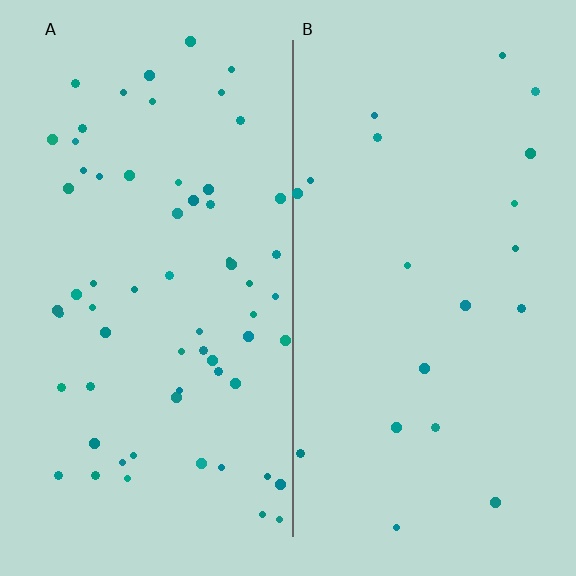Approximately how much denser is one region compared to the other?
Approximately 3.2× — region A over region B.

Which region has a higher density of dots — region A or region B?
A (the left).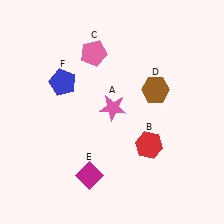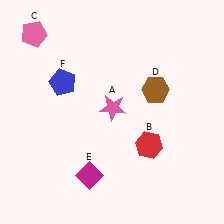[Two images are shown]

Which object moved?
The pink pentagon (C) moved left.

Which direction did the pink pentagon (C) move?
The pink pentagon (C) moved left.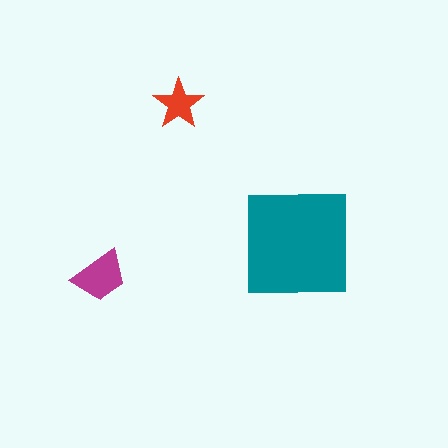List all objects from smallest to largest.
The red star, the magenta trapezoid, the teal square.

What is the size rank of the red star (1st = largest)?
3rd.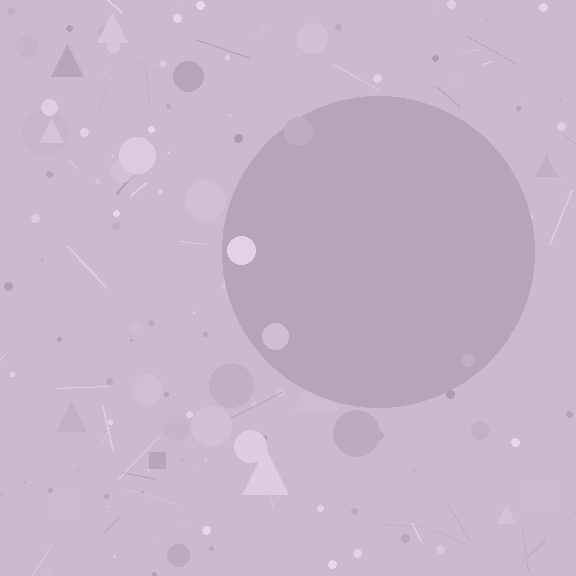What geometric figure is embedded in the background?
A circle is embedded in the background.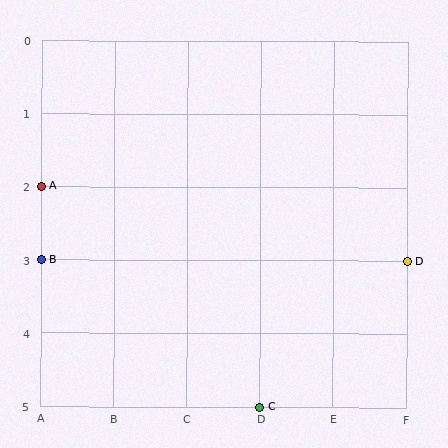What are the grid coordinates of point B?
Point B is at grid coordinates (A, 3).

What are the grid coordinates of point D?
Point D is at grid coordinates (F, 3).